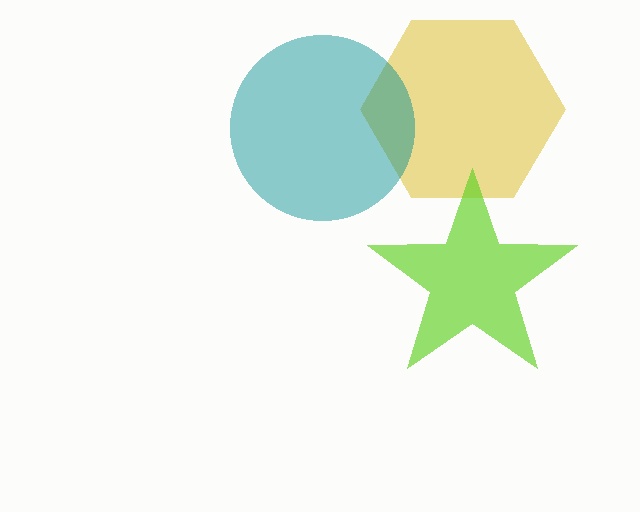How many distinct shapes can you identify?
There are 3 distinct shapes: a yellow hexagon, a lime star, a teal circle.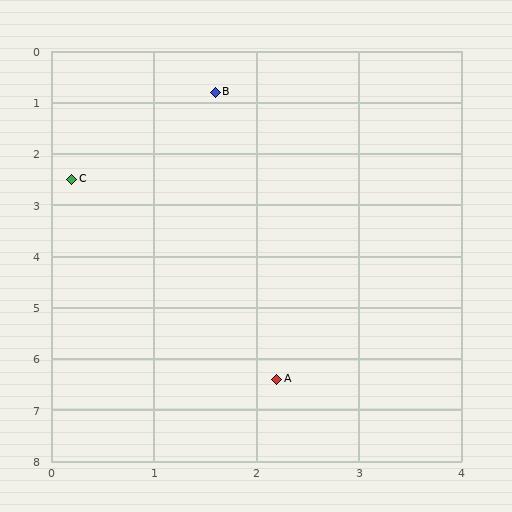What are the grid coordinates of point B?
Point B is at approximately (1.6, 0.8).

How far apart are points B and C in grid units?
Points B and C are about 2.2 grid units apart.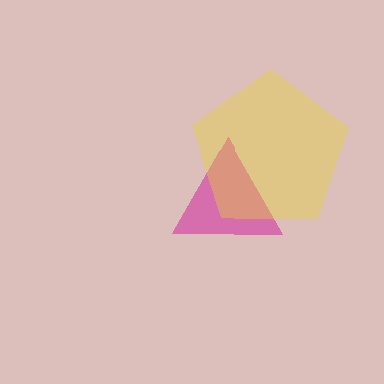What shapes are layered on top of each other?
The layered shapes are: a magenta triangle, a yellow pentagon.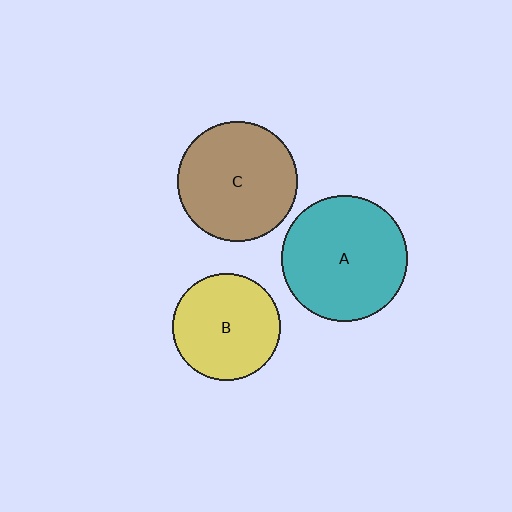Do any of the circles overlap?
No, none of the circles overlap.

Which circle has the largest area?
Circle A (teal).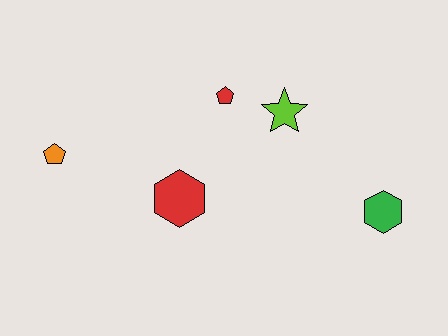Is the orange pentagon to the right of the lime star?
No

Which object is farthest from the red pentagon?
The green hexagon is farthest from the red pentagon.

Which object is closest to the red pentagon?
The lime star is closest to the red pentagon.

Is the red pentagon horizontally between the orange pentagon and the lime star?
Yes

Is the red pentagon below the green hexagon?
No